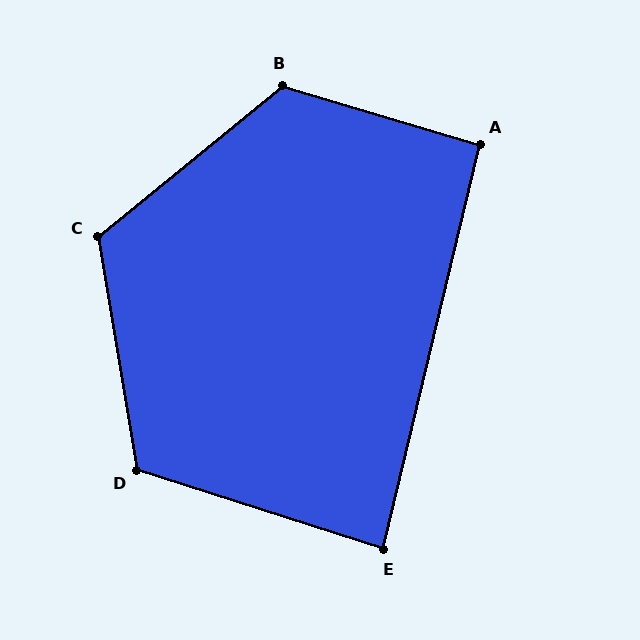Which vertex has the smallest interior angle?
E, at approximately 86 degrees.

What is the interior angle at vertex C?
Approximately 120 degrees (obtuse).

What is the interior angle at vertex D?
Approximately 117 degrees (obtuse).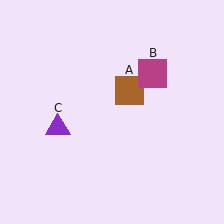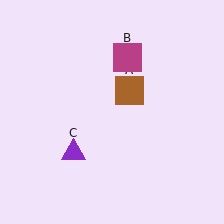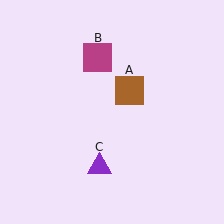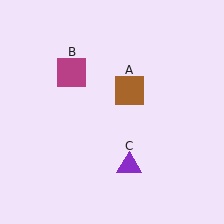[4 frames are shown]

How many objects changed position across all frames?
2 objects changed position: magenta square (object B), purple triangle (object C).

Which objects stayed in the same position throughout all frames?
Brown square (object A) remained stationary.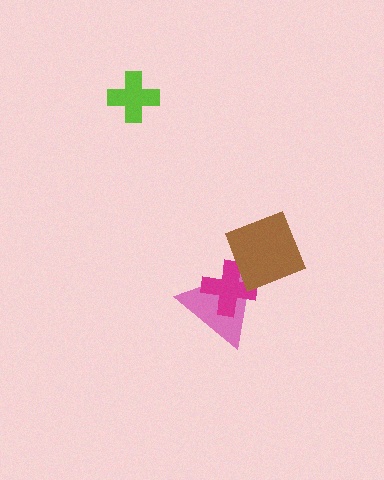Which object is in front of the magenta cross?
The brown diamond is in front of the magenta cross.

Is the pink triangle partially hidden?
Yes, it is partially covered by another shape.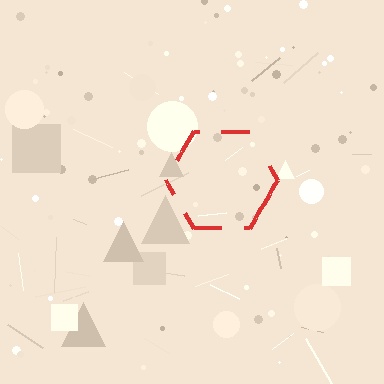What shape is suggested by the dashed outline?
The dashed outline suggests a hexagon.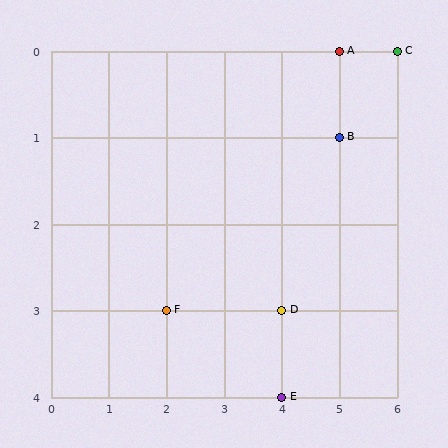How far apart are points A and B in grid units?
Points A and B are 1 row apart.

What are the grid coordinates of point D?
Point D is at grid coordinates (4, 3).